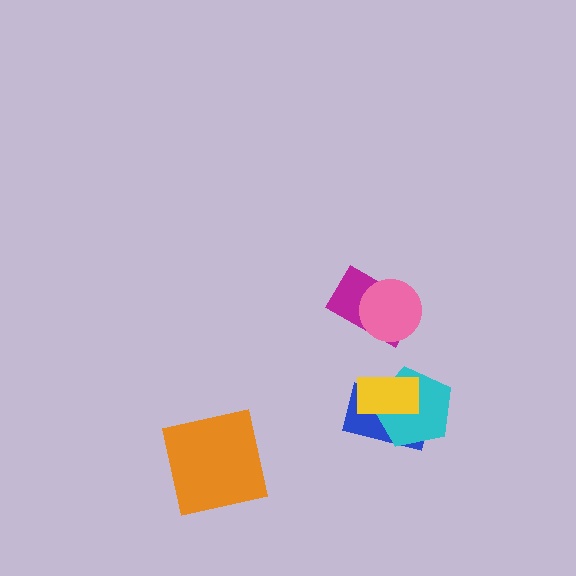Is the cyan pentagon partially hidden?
Yes, it is partially covered by another shape.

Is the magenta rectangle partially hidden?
Yes, it is partially covered by another shape.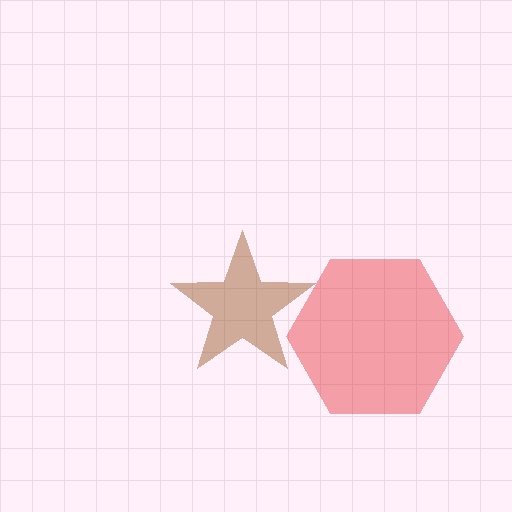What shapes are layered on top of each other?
The layered shapes are: a brown star, a red hexagon.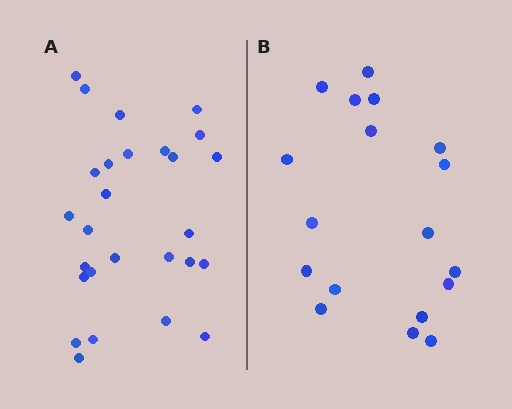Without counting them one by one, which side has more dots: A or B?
Region A (the left region) has more dots.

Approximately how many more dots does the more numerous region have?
Region A has roughly 8 or so more dots than region B.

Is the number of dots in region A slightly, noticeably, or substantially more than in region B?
Region A has substantially more. The ratio is roughly 1.5 to 1.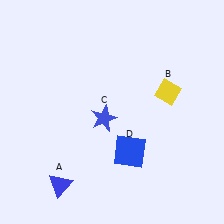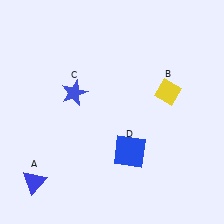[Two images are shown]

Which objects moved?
The objects that moved are: the blue triangle (A), the blue star (C).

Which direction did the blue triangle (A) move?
The blue triangle (A) moved left.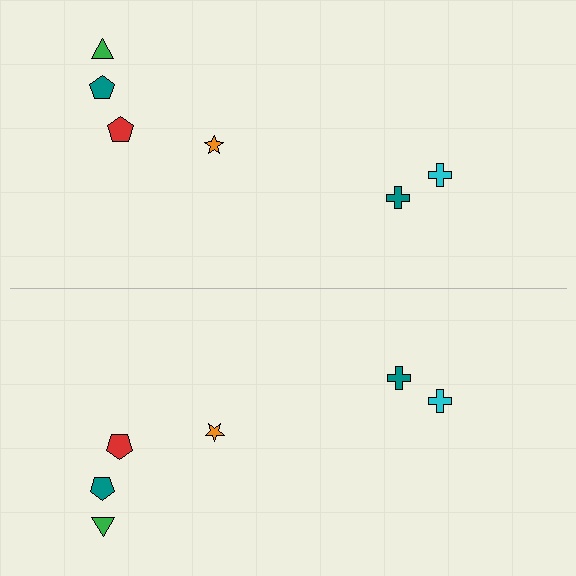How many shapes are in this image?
There are 12 shapes in this image.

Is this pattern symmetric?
Yes, this pattern has bilateral (reflection) symmetry.